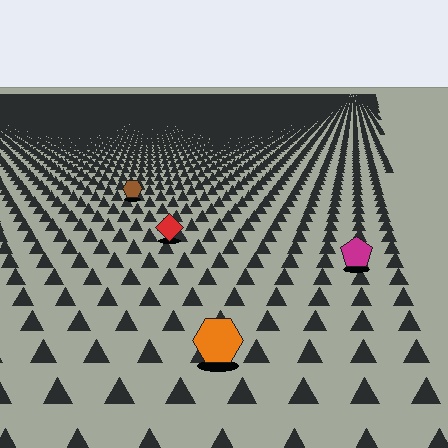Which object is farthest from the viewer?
The brown hexagon is farthest from the viewer. It appears smaller and the ground texture around it is denser.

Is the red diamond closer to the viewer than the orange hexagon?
No. The orange hexagon is closer — you can tell from the texture gradient: the ground texture is coarser near it.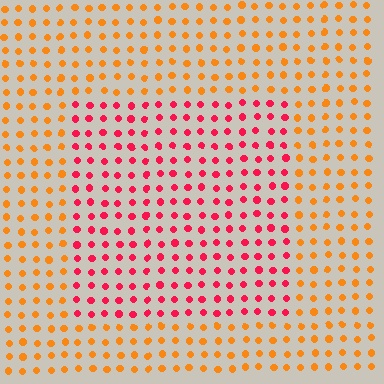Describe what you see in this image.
The image is filled with small orange elements in a uniform arrangement. A rectangle-shaped region is visible where the elements are tinted to a slightly different hue, forming a subtle color boundary.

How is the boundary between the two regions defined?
The boundary is defined purely by a slight shift in hue (about 46 degrees). Spacing, size, and orientation are identical on both sides.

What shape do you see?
I see a rectangle.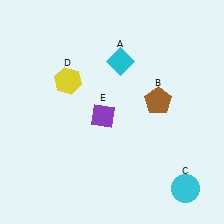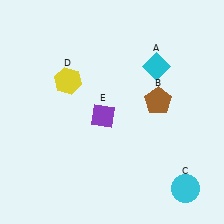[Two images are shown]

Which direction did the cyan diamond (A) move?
The cyan diamond (A) moved right.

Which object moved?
The cyan diamond (A) moved right.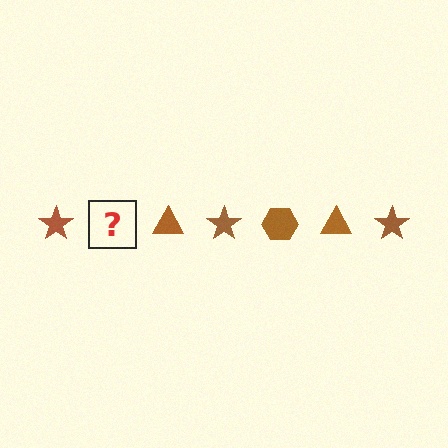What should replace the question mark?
The question mark should be replaced with a brown hexagon.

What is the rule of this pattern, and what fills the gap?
The rule is that the pattern cycles through star, hexagon, triangle shapes in brown. The gap should be filled with a brown hexagon.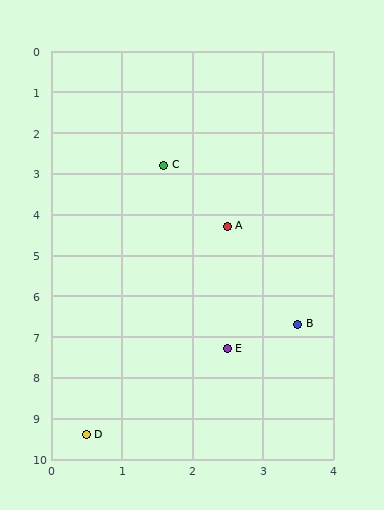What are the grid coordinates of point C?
Point C is at approximately (1.6, 2.8).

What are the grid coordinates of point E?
Point E is at approximately (2.5, 7.3).